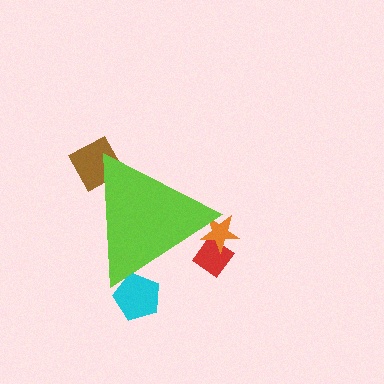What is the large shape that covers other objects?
A lime triangle.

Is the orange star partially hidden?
Yes, the orange star is partially hidden behind the lime triangle.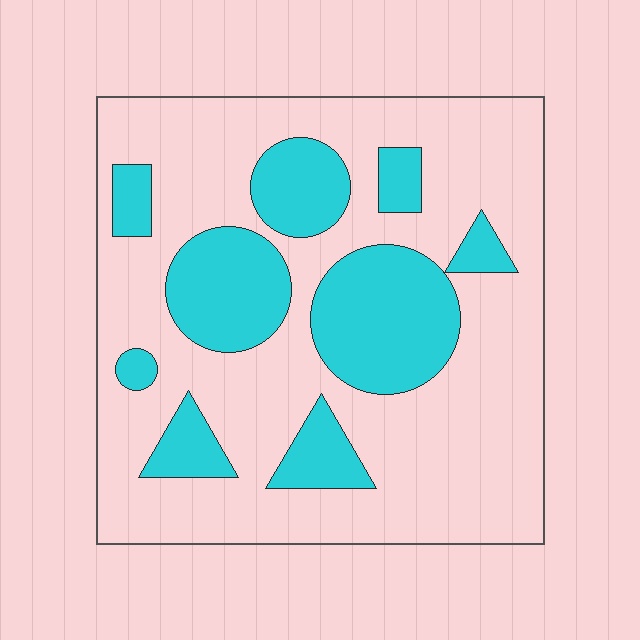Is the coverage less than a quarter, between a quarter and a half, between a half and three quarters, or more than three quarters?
Between a quarter and a half.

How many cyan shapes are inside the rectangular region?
9.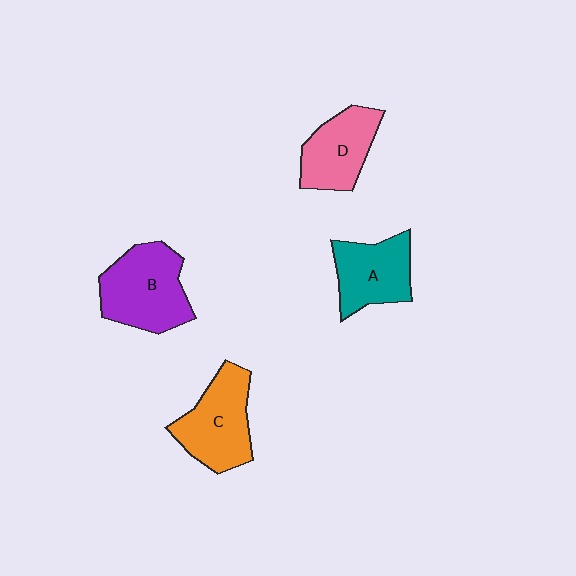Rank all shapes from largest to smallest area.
From largest to smallest: B (purple), C (orange), A (teal), D (pink).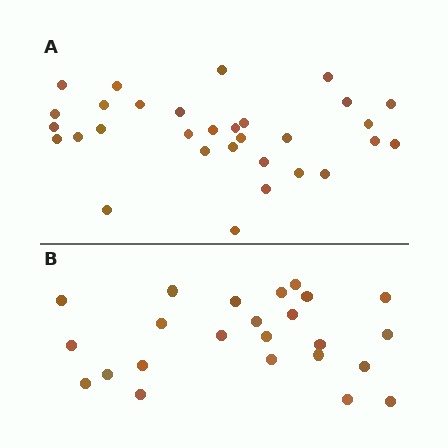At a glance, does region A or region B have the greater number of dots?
Region A (the top region) has more dots.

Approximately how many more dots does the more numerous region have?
Region A has roughly 8 or so more dots than region B.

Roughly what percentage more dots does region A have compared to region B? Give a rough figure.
About 30% more.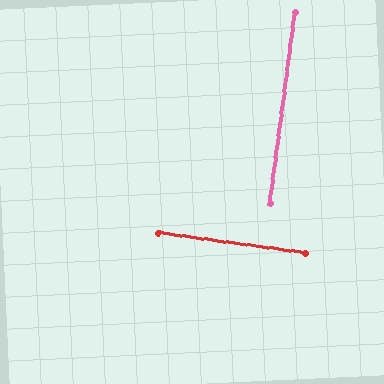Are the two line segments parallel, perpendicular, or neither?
Perpendicular — they meet at approximately 90°.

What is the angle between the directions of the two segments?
Approximately 90 degrees.